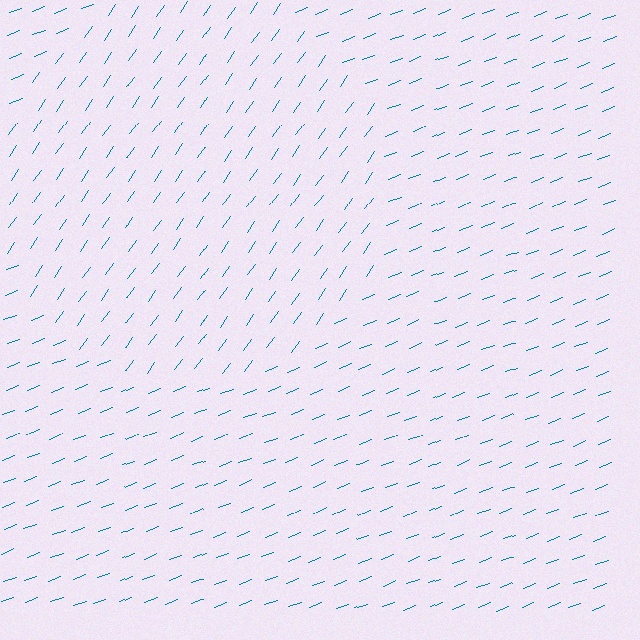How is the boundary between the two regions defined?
The boundary is defined purely by a change in line orientation (approximately 34 degrees difference). All lines are the same color and thickness.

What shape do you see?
I see a circle.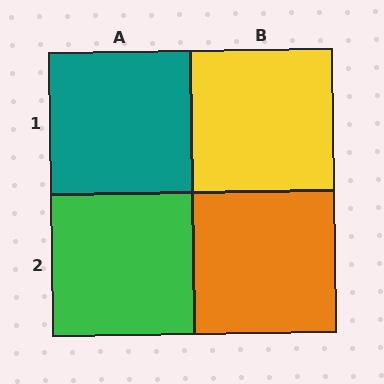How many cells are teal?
1 cell is teal.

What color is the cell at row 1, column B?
Yellow.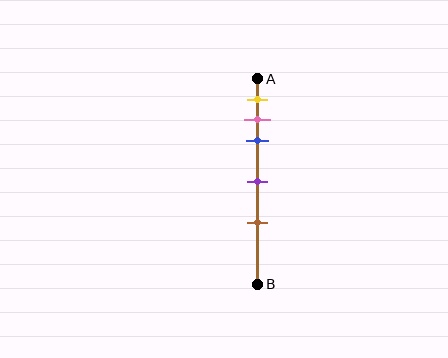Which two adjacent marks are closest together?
The pink and blue marks are the closest adjacent pair.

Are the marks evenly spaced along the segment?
No, the marks are not evenly spaced.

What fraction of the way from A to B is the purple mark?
The purple mark is approximately 50% (0.5) of the way from A to B.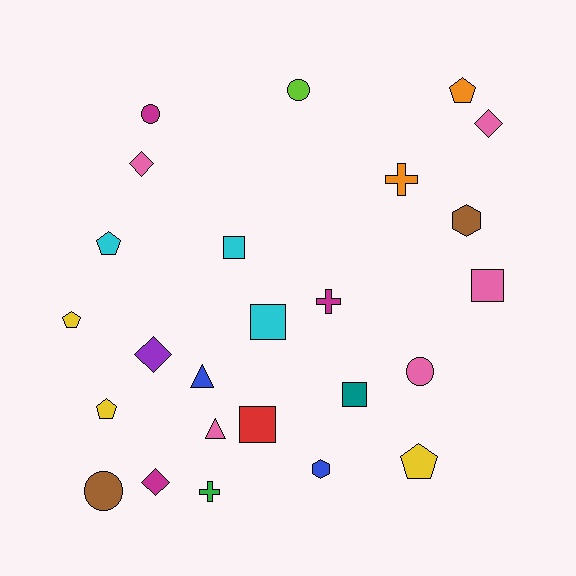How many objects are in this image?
There are 25 objects.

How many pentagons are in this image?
There are 5 pentagons.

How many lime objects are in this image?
There is 1 lime object.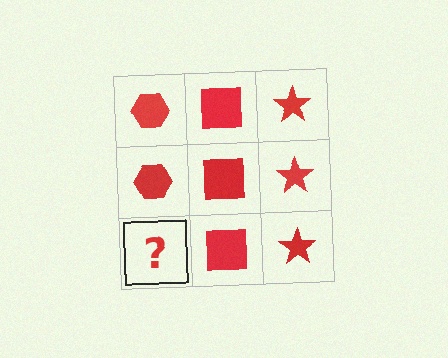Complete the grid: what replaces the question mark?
The question mark should be replaced with a red hexagon.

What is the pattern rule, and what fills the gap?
The rule is that each column has a consistent shape. The gap should be filled with a red hexagon.